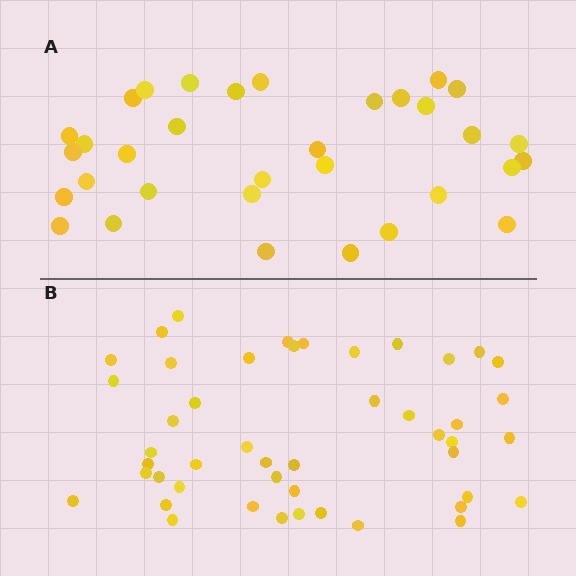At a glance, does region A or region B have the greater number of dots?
Region B (the bottom region) has more dots.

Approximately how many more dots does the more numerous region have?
Region B has approximately 15 more dots than region A.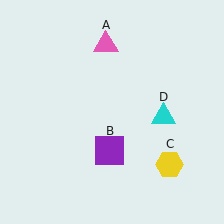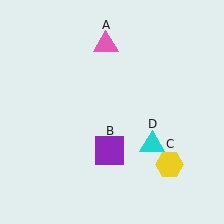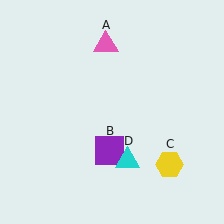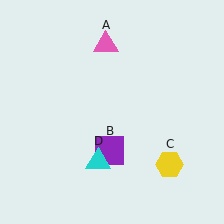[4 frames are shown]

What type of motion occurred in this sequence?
The cyan triangle (object D) rotated clockwise around the center of the scene.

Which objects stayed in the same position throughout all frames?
Pink triangle (object A) and purple square (object B) and yellow hexagon (object C) remained stationary.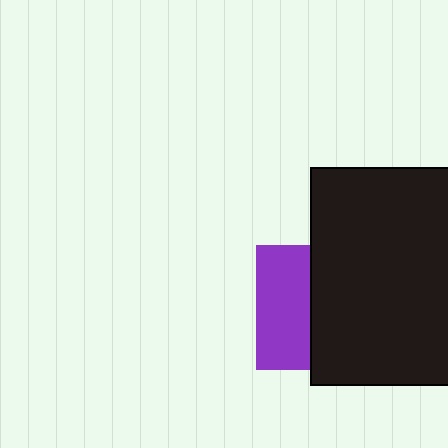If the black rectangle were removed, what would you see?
You would see the complete purple square.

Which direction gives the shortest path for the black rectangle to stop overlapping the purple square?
Moving right gives the shortest separation.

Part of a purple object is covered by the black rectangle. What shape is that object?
It is a square.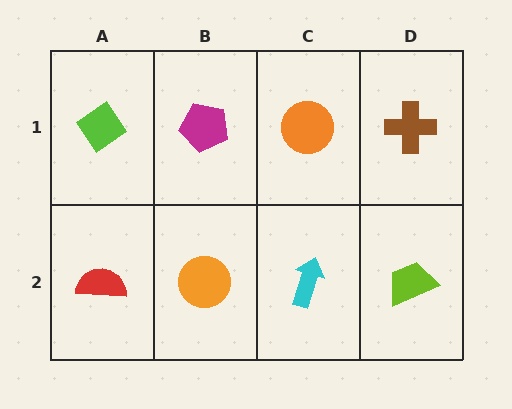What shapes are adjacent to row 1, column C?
A cyan arrow (row 2, column C), a magenta pentagon (row 1, column B), a brown cross (row 1, column D).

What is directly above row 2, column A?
A lime diamond.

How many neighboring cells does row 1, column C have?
3.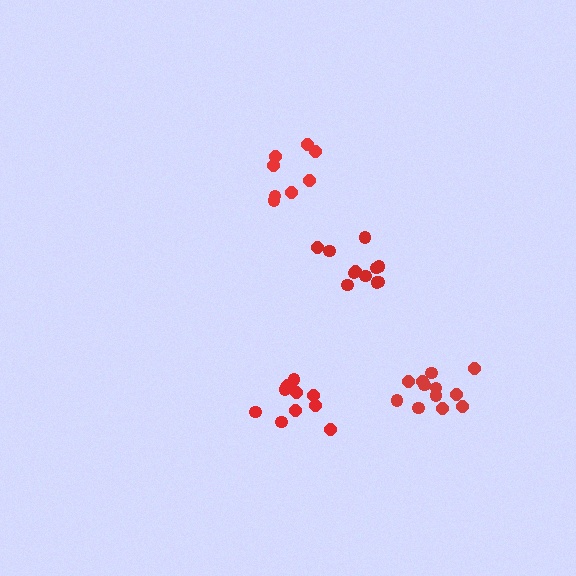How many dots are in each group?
Group 1: 12 dots, Group 2: 8 dots, Group 3: 11 dots, Group 4: 11 dots (42 total).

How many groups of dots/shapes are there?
There are 4 groups.